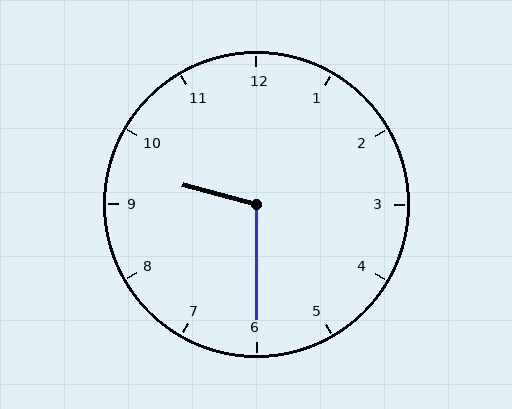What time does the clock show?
9:30.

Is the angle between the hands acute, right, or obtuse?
It is obtuse.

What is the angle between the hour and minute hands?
Approximately 105 degrees.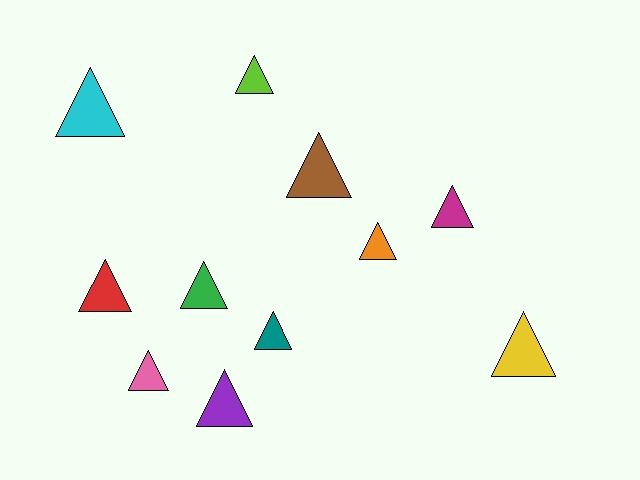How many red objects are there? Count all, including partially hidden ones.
There is 1 red object.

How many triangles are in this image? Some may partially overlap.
There are 11 triangles.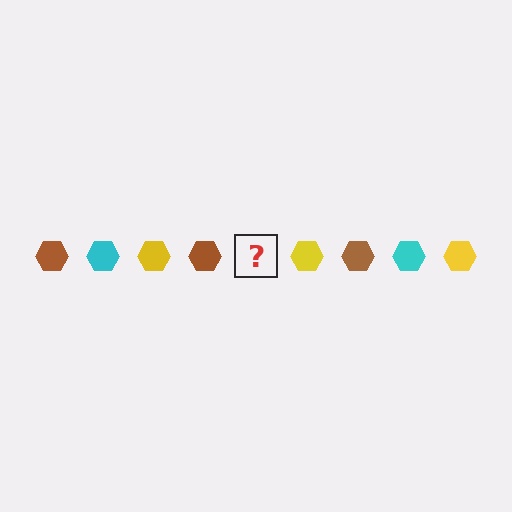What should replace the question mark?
The question mark should be replaced with a cyan hexagon.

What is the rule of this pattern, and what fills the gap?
The rule is that the pattern cycles through brown, cyan, yellow hexagons. The gap should be filled with a cyan hexagon.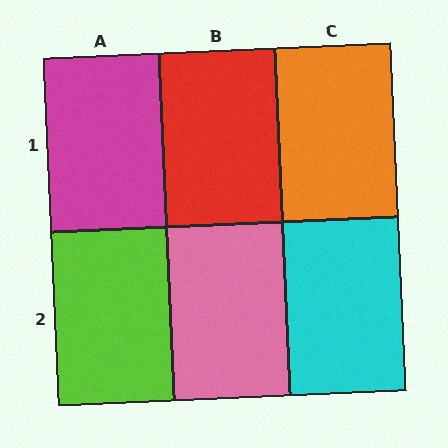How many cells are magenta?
1 cell is magenta.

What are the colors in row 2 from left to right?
Lime, pink, cyan.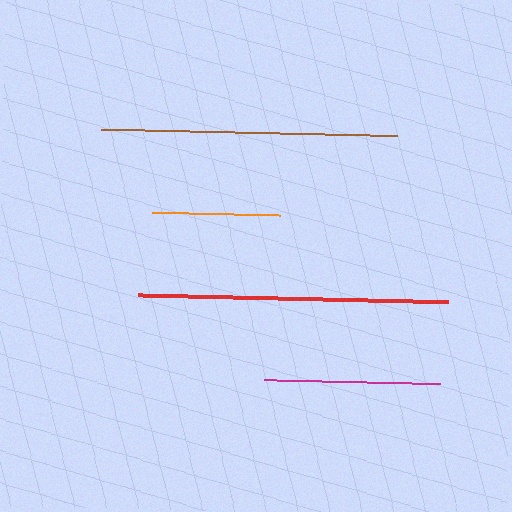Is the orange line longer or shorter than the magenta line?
The magenta line is longer than the orange line.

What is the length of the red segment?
The red segment is approximately 310 pixels long.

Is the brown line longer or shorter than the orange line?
The brown line is longer than the orange line.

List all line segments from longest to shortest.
From longest to shortest: red, brown, magenta, orange.